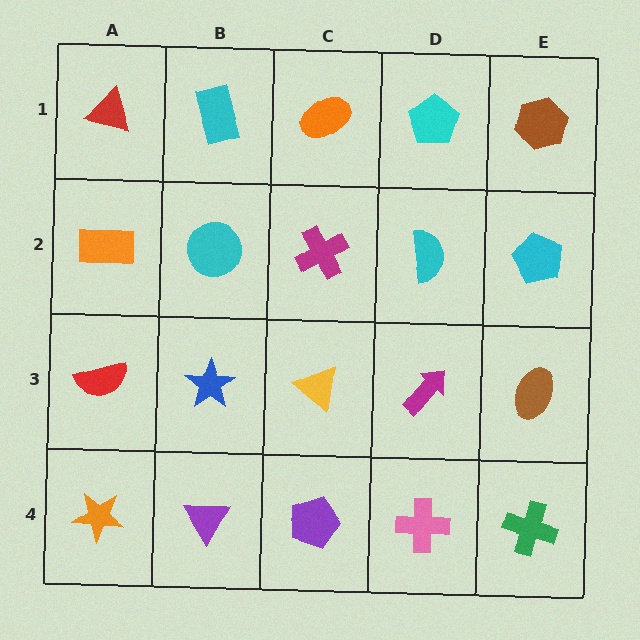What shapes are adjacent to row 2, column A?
A red triangle (row 1, column A), a red semicircle (row 3, column A), a cyan circle (row 2, column B).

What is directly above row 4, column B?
A blue star.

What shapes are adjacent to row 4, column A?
A red semicircle (row 3, column A), a purple triangle (row 4, column B).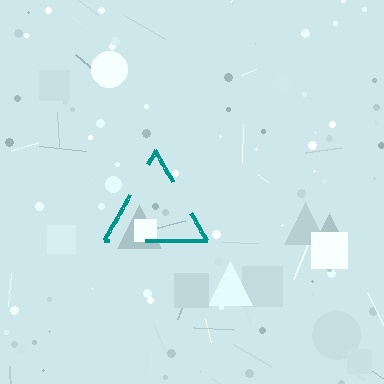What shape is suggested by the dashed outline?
The dashed outline suggests a triangle.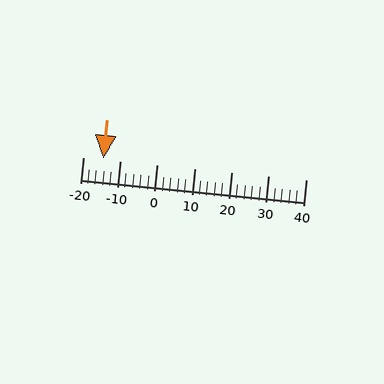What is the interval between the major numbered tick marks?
The major tick marks are spaced 10 units apart.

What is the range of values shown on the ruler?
The ruler shows values from -20 to 40.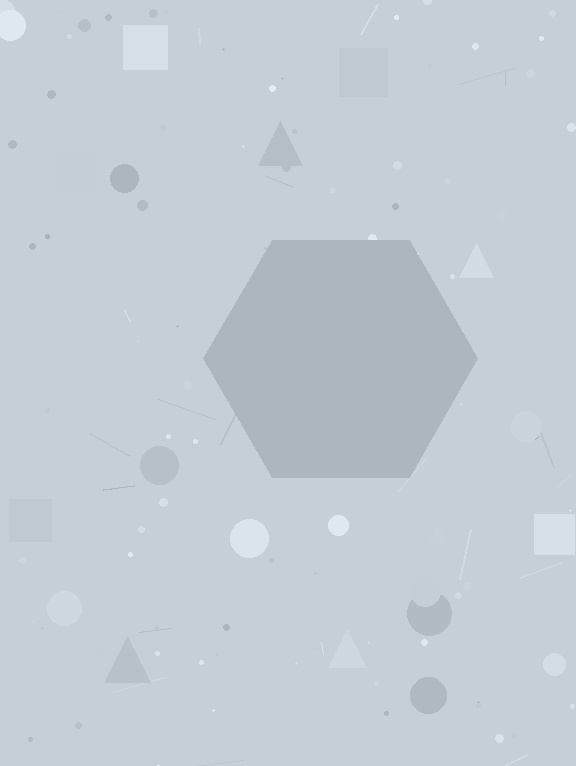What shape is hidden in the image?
A hexagon is hidden in the image.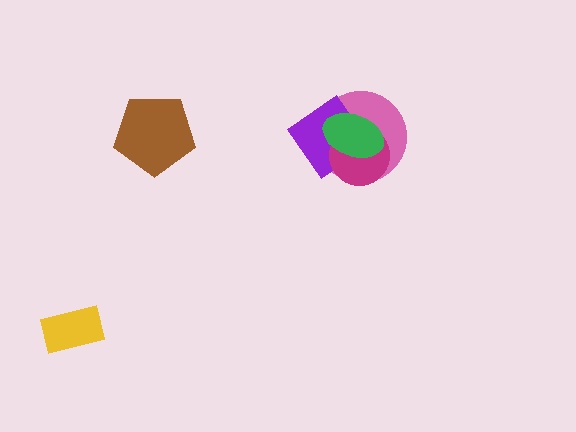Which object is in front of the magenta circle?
The green ellipse is in front of the magenta circle.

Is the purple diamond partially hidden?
Yes, it is partially covered by another shape.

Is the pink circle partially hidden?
Yes, it is partially covered by another shape.